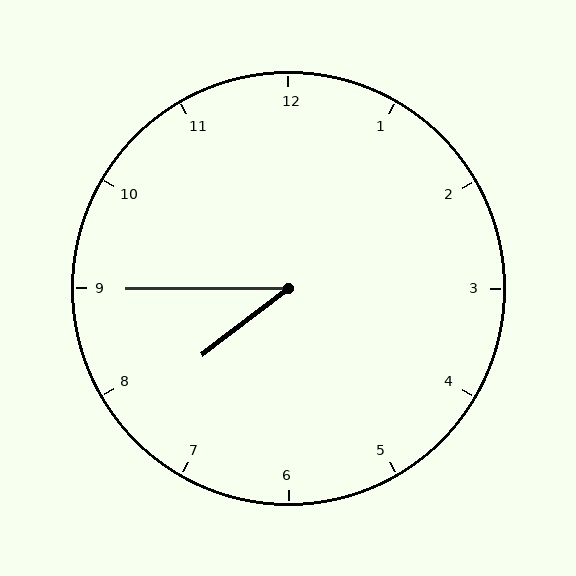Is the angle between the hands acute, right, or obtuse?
It is acute.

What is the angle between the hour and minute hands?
Approximately 38 degrees.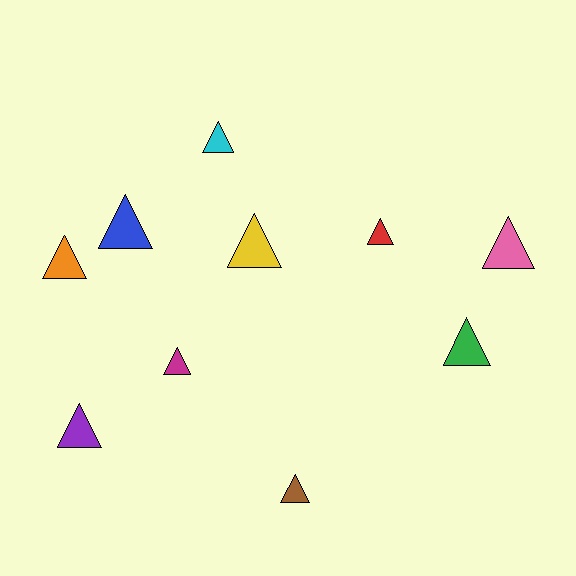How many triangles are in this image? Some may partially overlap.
There are 10 triangles.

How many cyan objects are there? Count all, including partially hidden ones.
There is 1 cyan object.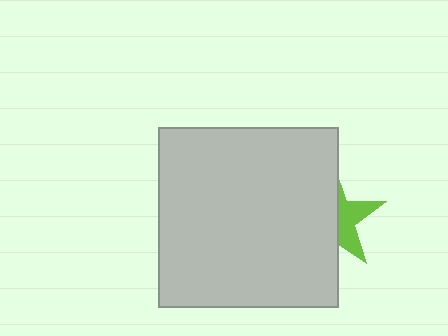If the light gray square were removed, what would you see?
You would see the complete lime star.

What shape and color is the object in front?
The object in front is a light gray square.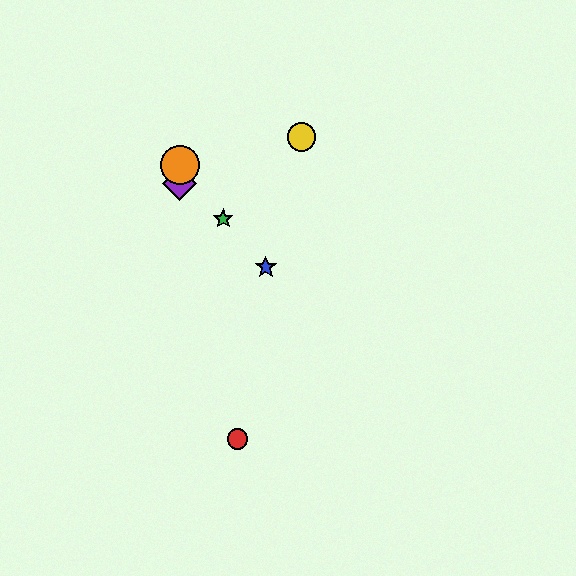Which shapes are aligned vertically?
The purple diamond, the orange circle are aligned vertically.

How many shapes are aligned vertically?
2 shapes (the purple diamond, the orange circle) are aligned vertically.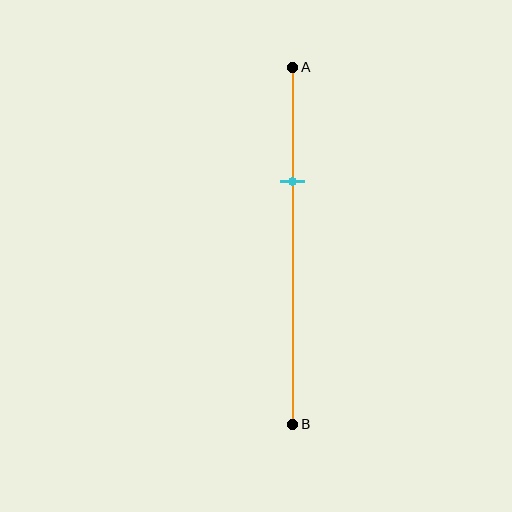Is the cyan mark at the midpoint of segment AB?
No, the mark is at about 30% from A, not at the 50% midpoint.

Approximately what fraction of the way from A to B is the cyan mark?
The cyan mark is approximately 30% of the way from A to B.